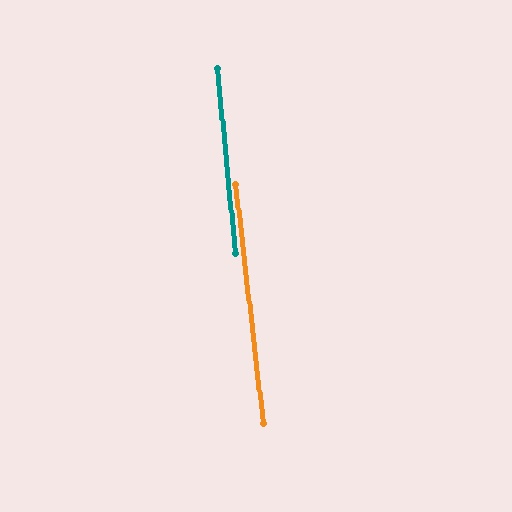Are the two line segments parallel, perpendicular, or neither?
Parallel — their directions differ by only 0.7°.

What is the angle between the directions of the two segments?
Approximately 1 degree.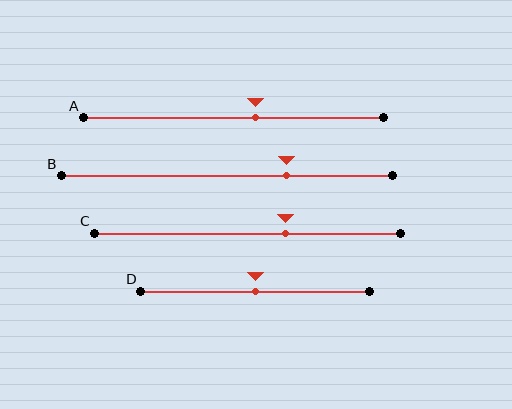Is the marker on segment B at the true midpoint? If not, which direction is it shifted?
No, the marker on segment B is shifted to the right by about 18% of the segment length.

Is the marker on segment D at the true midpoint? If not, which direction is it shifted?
Yes, the marker on segment D is at the true midpoint.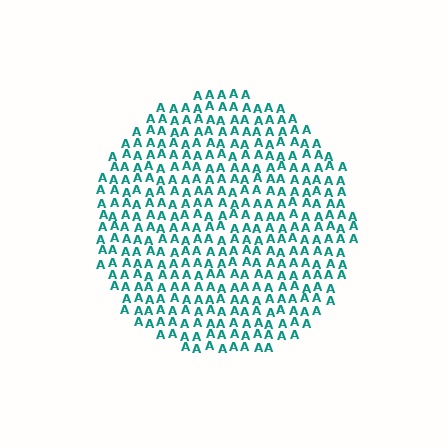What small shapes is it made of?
It is made of small letter A's.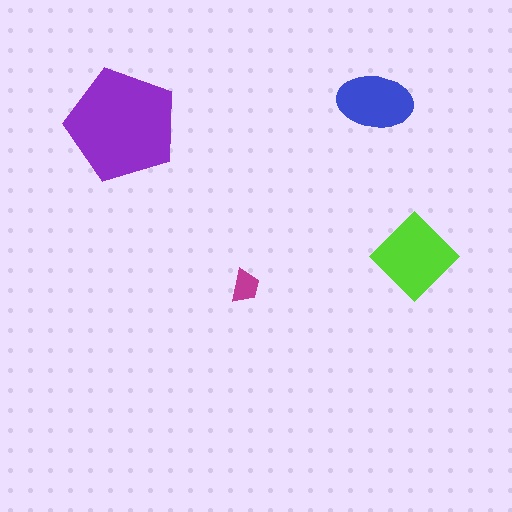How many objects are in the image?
There are 4 objects in the image.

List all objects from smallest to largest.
The magenta trapezoid, the blue ellipse, the lime diamond, the purple pentagon.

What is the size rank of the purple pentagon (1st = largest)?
1st.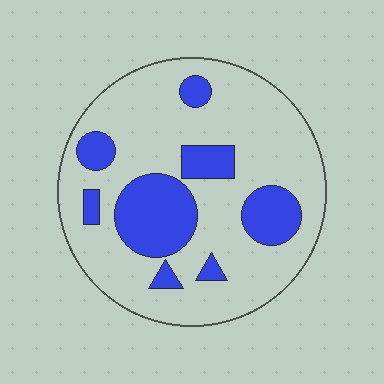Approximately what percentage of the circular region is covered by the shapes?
Approximately 25%.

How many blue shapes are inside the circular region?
8.